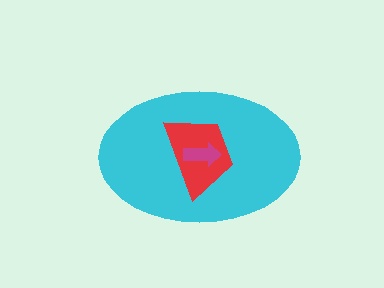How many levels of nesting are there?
3.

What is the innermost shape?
The magenta arrow.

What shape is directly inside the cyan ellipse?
The red trapezoid.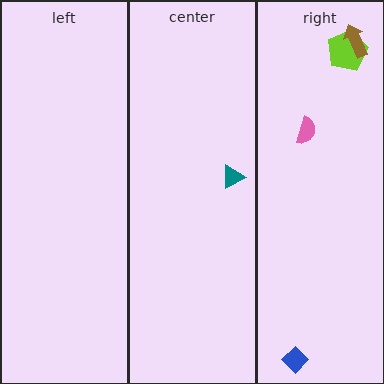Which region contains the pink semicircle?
The right region.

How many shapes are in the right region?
4.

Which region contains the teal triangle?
The center region.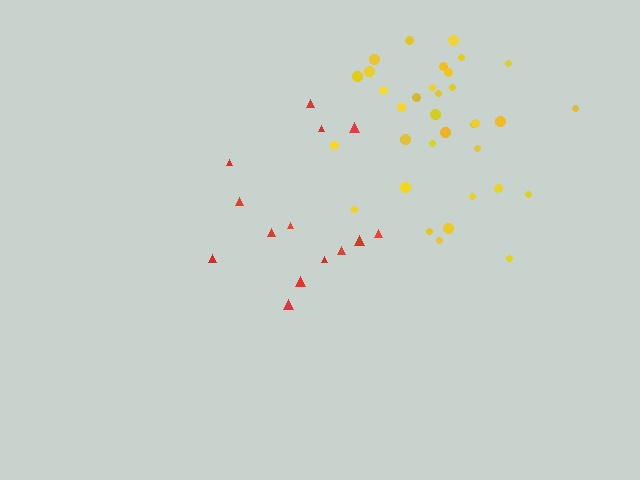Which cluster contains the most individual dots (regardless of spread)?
Yellow (34).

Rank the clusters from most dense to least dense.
yellow, red.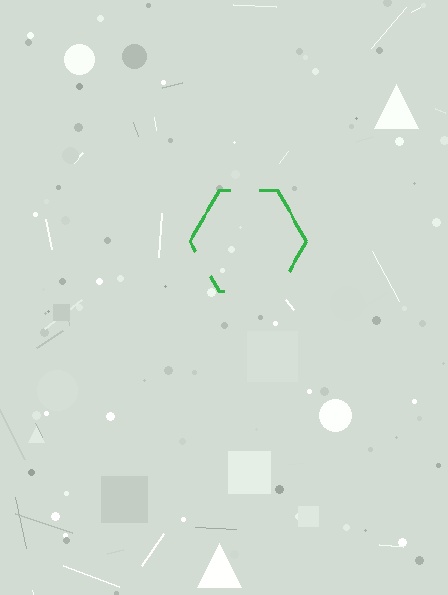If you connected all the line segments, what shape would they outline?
They would outline a hexagon.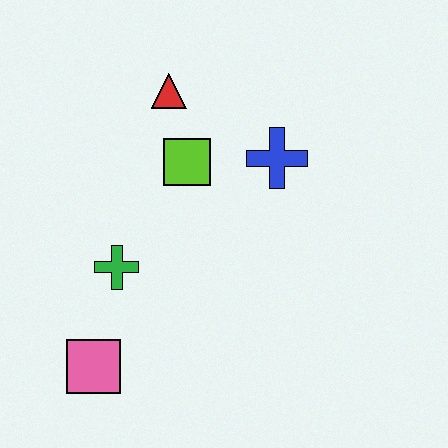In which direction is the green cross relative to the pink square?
The green cross is above the pink square.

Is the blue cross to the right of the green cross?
Yes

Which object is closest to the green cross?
The pink square is closest to the green cross.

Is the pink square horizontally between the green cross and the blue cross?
No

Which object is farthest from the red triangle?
The pink square is farthest from the red triangle.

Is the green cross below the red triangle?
Yes